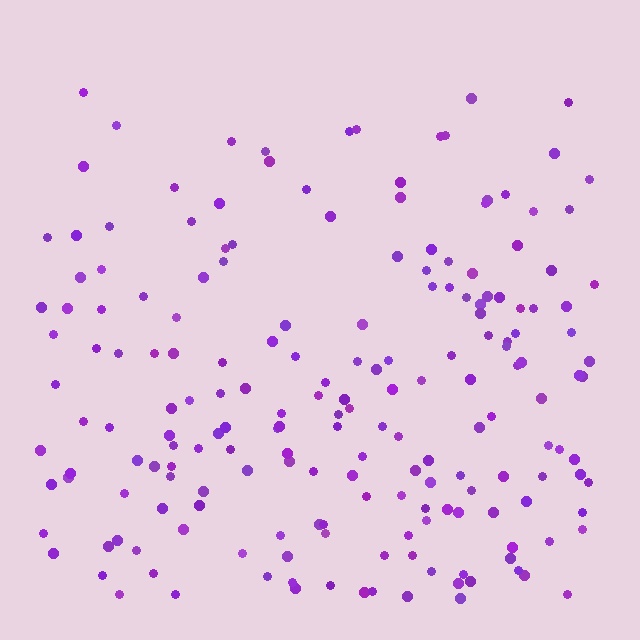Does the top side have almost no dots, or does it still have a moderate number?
Still a moderate number, just noticeably fewer than the bottom.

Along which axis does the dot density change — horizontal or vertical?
Vertical.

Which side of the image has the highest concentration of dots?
The bottom.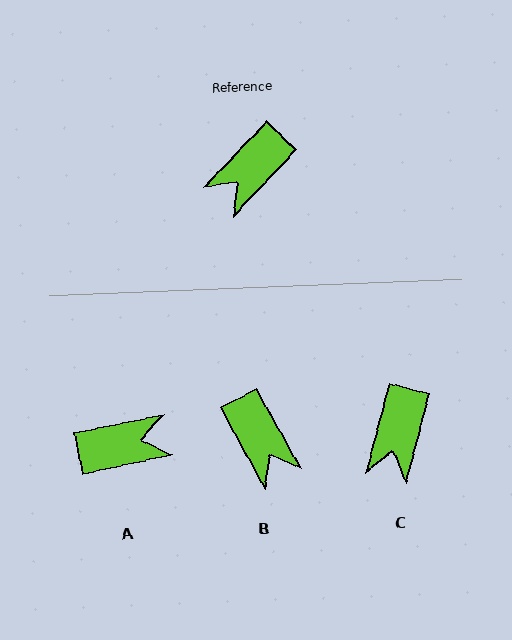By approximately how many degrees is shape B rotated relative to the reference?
Approximately 73 degrees counter-clockwise.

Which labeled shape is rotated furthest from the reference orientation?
A, about 145 degrees away.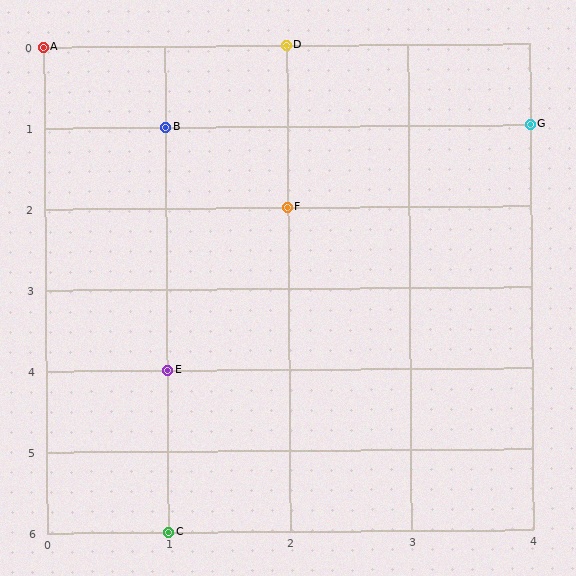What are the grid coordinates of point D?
Point D is at grid coordinates (2, 0).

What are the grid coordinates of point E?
Point E is at grid coordinates (1, 4).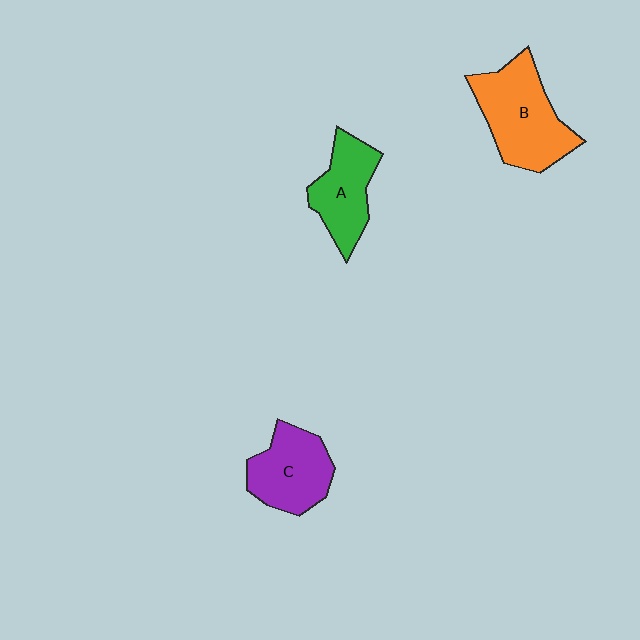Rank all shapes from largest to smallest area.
From largest to smallest: B (orange), C (purple), A (green).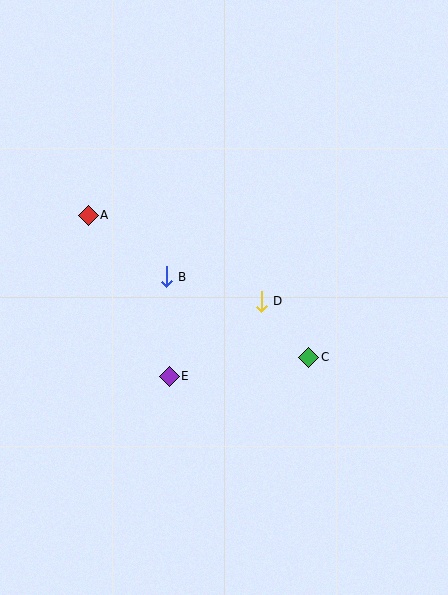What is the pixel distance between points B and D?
The distance between B and D is 98 pixels.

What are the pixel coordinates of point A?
Point A is at (88, 215).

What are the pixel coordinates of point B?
Point B is at (166, 277).